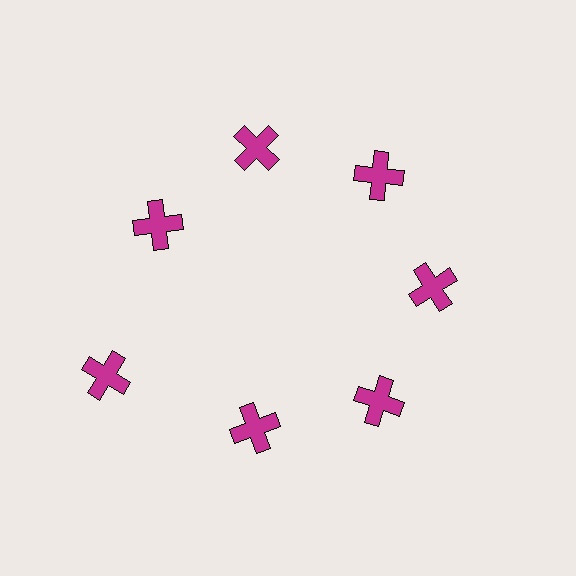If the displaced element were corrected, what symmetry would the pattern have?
It would have 7-fold rotational symmetry — the pattern would map onto itself every 51 degrees.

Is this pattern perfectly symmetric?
No. The 7 magenta crosses are arranged in a ring, but one element near the 8 o'clock position is pushed outward from the center, breaking the 7-fold rotational symmetry.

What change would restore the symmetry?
The symmetry would be restored by moving it inward, back onto the ring so that all 7 crosses sit at equal angles and equal distance from the center.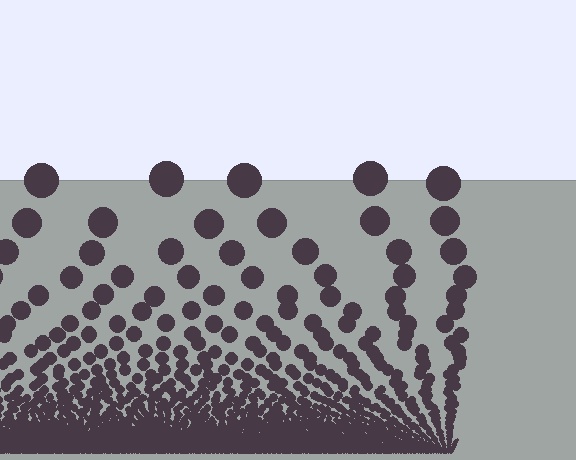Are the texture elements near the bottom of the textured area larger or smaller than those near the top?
Smaller. The gradient is inverted — elements near the bottom are smaller and denser.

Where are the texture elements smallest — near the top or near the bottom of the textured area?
Near the bottom.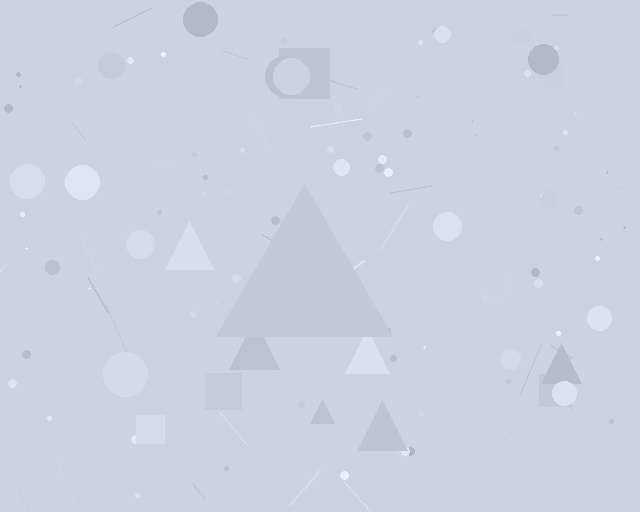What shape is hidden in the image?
A triangle is hidden in the image.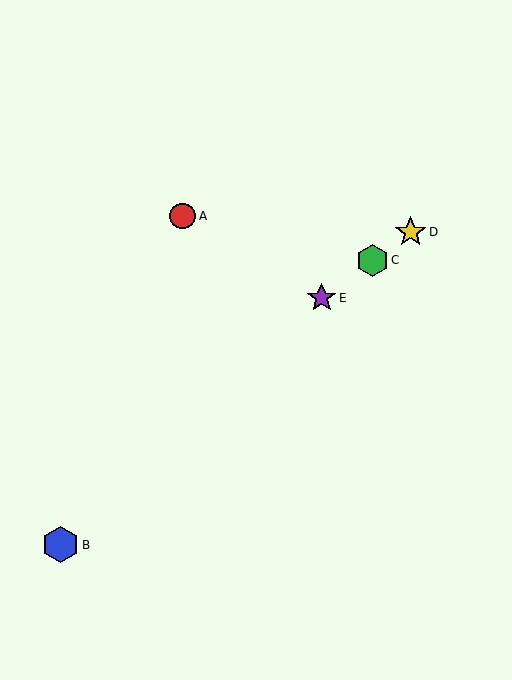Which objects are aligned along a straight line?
Objects C, D, E are aligned along a straight line.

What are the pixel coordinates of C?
Object C is at (373, 260).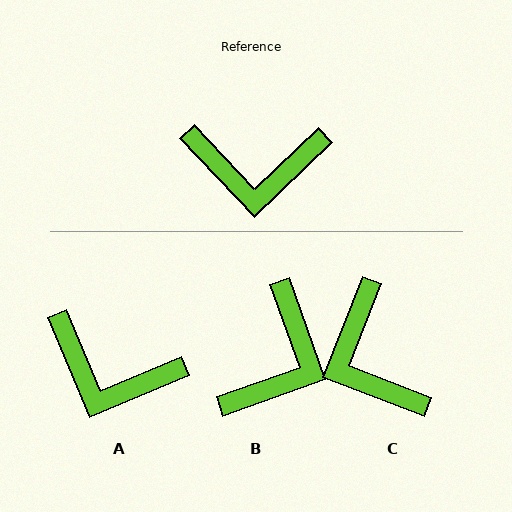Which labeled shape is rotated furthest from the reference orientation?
B, about 66 degrees away.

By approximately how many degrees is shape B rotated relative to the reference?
Approximately 66 degrees counter-clockwise.